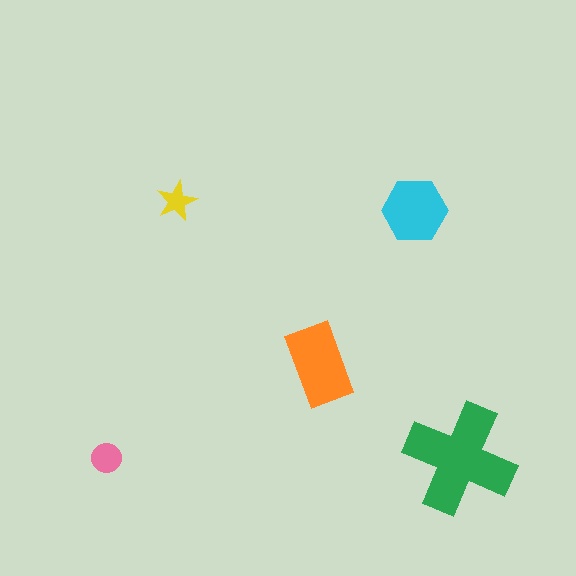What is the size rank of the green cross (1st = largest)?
1st.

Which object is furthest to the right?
The green cross is rightmost.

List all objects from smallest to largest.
The yellow star, the pink circle, the cyan hexagon, the orange rectangle, the green cross.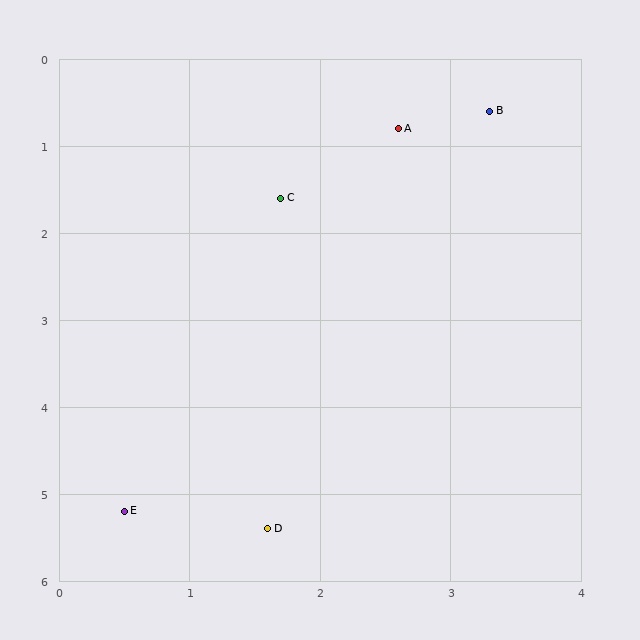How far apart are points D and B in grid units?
Points D and B are about 5.1 grid units apart.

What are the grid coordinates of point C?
Point C is at approximately (1.7, 1.6).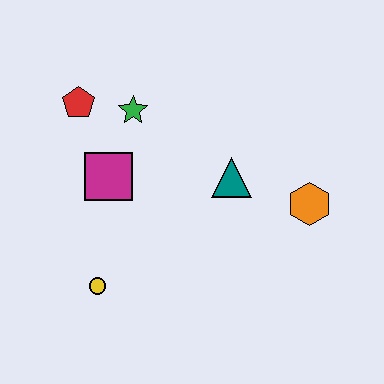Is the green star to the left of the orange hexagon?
Yes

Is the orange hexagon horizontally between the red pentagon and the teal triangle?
No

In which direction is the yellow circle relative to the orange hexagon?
The yellow circle is to the left of the orange hexagon.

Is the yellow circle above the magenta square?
No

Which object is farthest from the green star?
The orange hexagon is farthest from the green star.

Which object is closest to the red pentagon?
The green star is closest to the red pentagon.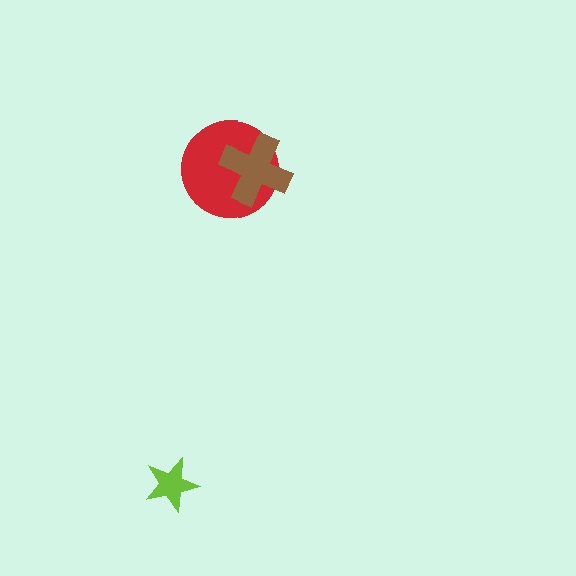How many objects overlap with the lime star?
0 objects overlap with the lime star.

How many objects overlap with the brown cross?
1 object overlaps with the brown cross.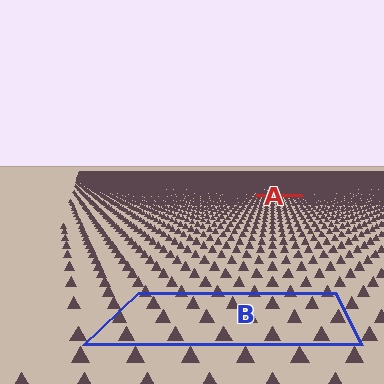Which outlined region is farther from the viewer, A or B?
Region A is farther from the viewer — the texture elements inside it appear smaller and more densely packed.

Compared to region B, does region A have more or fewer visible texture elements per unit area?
Region A has more texture elements per unit area — they are packed more densely because it is farther away.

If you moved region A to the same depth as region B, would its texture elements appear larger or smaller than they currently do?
They would appear larger. At a closer depth, the same texture elements are projected at a bigger on-screen size.